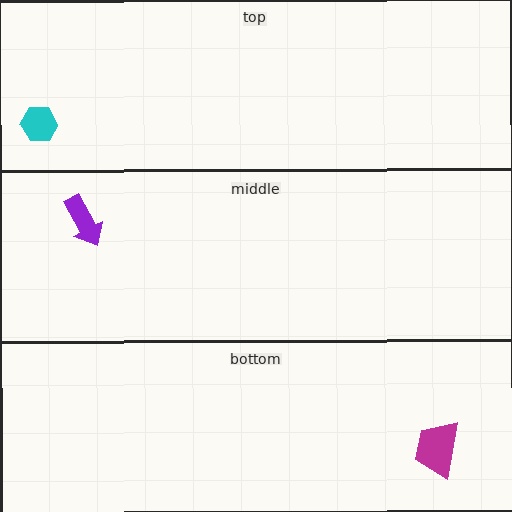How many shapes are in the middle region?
1.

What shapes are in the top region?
The cyan hexagon.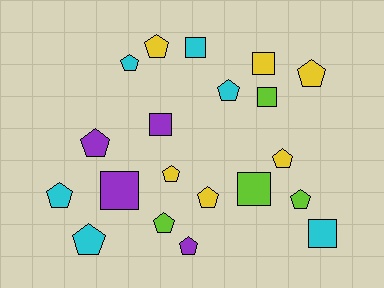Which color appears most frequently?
Cyan, with 6 objects.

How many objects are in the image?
There are 20 objects.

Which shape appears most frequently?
Pentagon, with 13 objects.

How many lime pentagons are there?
There are 2 lime pentagons.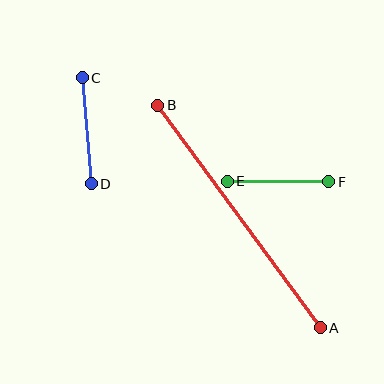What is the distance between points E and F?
The distance is approximately 101 pixels.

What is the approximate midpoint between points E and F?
The midpoint is at approximately (278, 181) pixels.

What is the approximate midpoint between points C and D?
The midpoint is at approximately (87, 131) pixels.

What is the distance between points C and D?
The distance is approximately 106 pixels.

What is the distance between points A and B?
The distance is approximately 276 pixels.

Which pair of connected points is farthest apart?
Points A and B are farthest apart.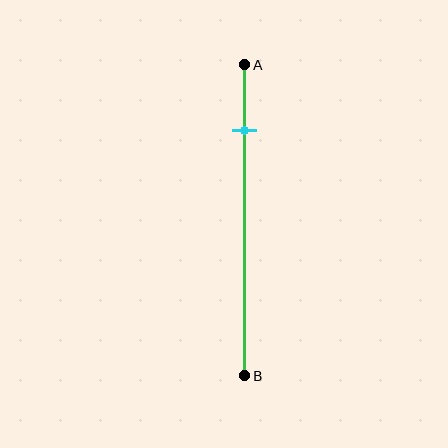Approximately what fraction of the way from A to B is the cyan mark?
The cyan mark is approximately 20% of the way from A to B.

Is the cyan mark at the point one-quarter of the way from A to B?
No, the mark is at about 20% from A, not at the 25% one-quarter point.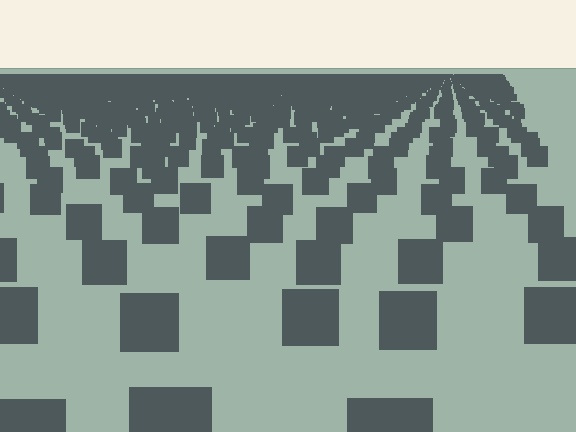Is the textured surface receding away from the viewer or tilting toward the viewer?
The surface is receding away from the viewer. Texture elements get smaller and denser toward the top.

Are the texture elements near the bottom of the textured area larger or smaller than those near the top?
Larger. Near the bottom, elements are closer to the viewer and appear at a bigger on-screen size.